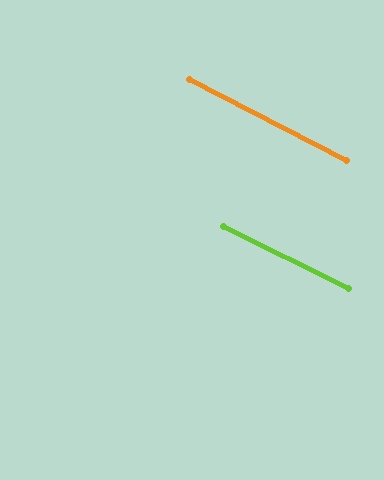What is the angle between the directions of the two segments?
Approximately 1 degree.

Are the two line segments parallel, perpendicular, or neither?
Parallel — their directions differ by only 1.0°.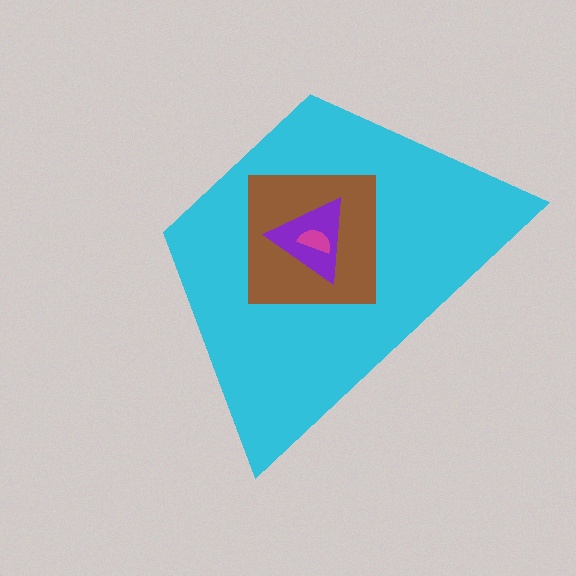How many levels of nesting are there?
4.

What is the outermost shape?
The cyan trapezoid.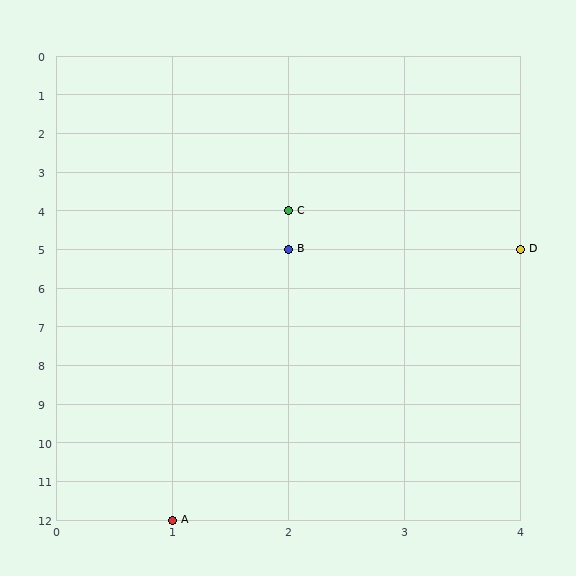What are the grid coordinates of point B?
Point B is at grid coordinates (2, 5).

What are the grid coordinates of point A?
Point A is at grid coordinates (1, 12).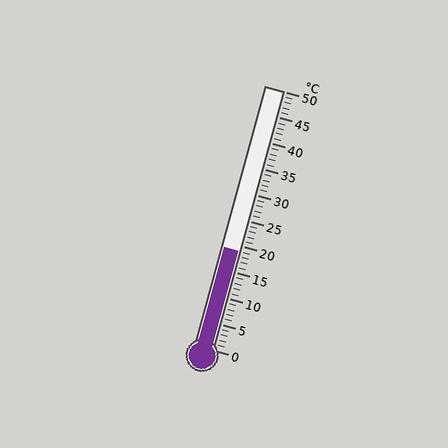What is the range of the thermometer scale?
The thermometer scale ranges from 0°C to 50°C.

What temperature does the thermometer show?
The thermometer shows approximately 19°C.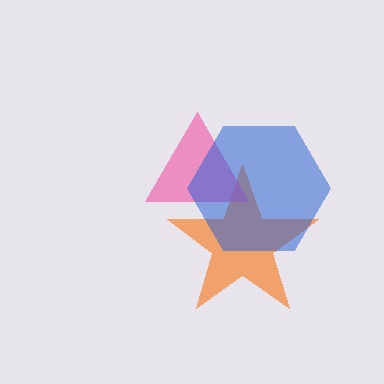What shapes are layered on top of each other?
The layered shapes are: an orange star, a pink triangle, a blue hexagon.